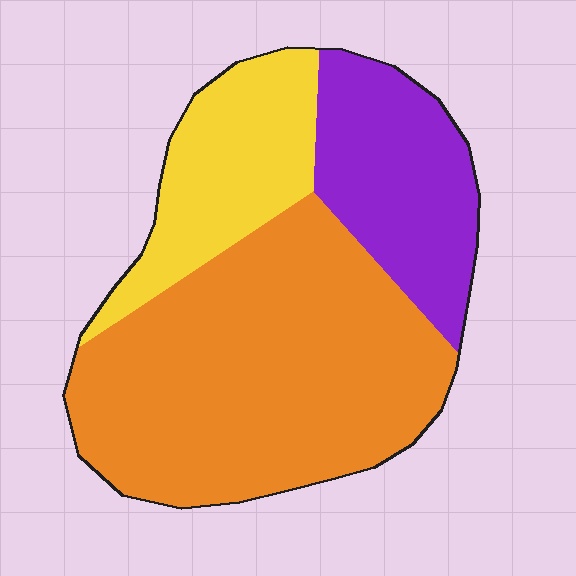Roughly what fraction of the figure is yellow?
Yellow covers 21% of the figure.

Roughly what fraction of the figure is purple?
Purple takes up about one quarter (1/4) of the figure.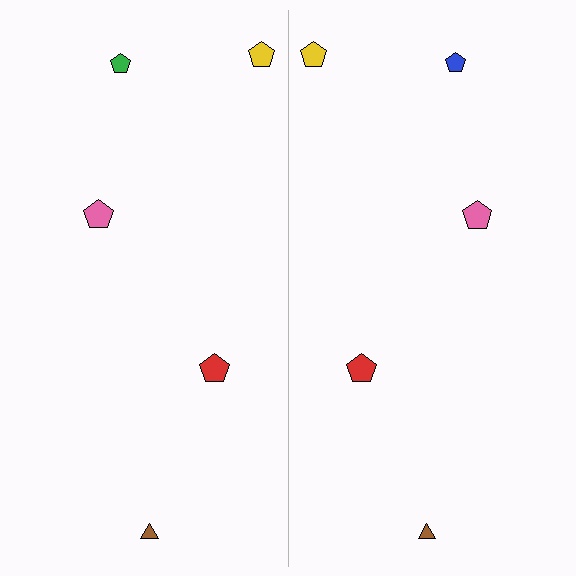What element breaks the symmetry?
The blue pentagon on the right side breaks the symmetry — its mirror counterpart is green.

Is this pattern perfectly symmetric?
No, the pattern is not perfectly symmetric. The blue pentagon on the right side breaks the symmetry — its mirror counterpart is green.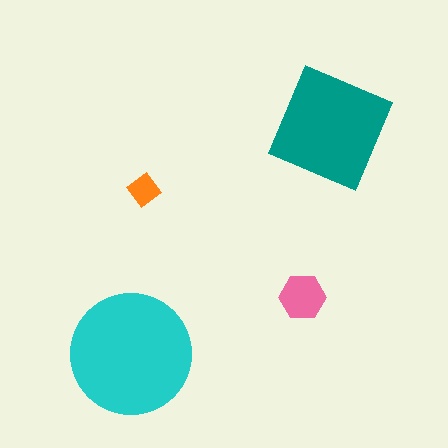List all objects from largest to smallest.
The cyan circle, the teal square, the pink hexagon, the orange diamond.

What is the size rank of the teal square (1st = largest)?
2nd.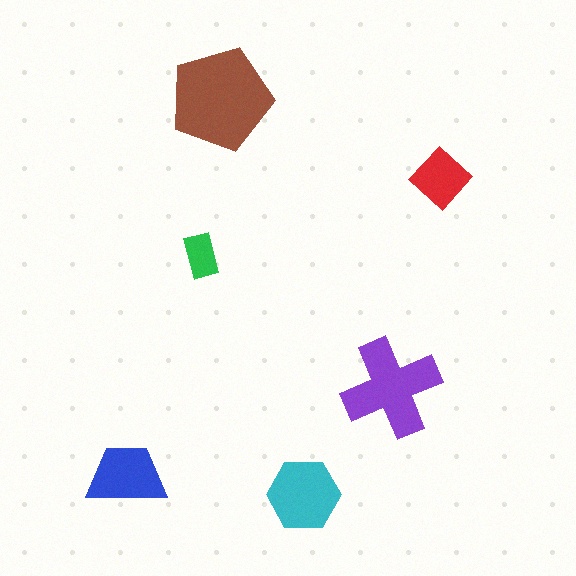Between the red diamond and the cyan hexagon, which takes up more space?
The cyan hexagon.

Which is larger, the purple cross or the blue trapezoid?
The purple cross.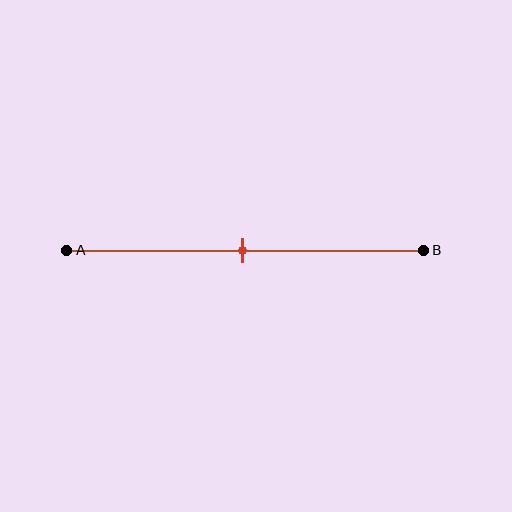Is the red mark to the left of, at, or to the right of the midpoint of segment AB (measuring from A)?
The red mark is approximately at the midpoint of segment AB.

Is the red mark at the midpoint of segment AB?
Yes, the mark is approximately at the midpoint.